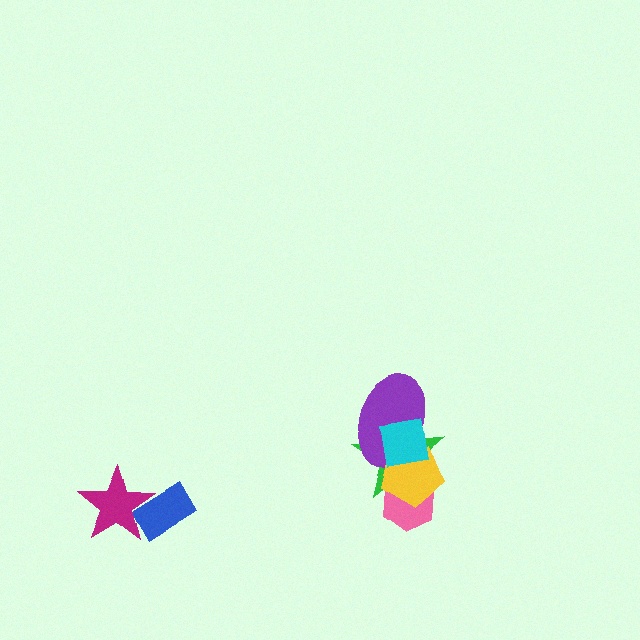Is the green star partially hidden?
Yes, it is partially covered by another shape.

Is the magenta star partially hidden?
No, no other shape covers it.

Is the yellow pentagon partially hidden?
Yes, it is partially covered by another shape.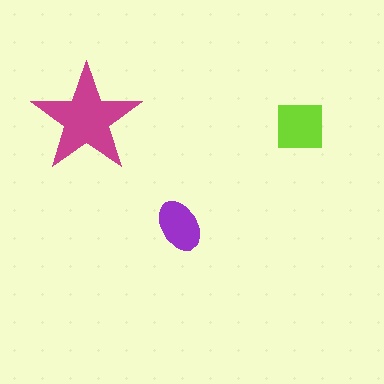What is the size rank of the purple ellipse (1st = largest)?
3rd.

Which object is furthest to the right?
The lime square is rightmost.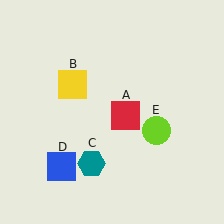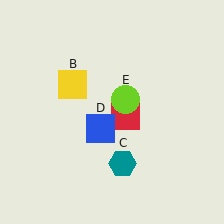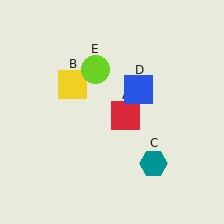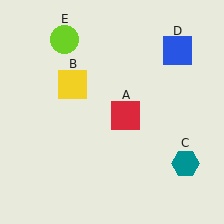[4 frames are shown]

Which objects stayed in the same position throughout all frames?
Red square (object A) and yellow square (object B) remained stationary.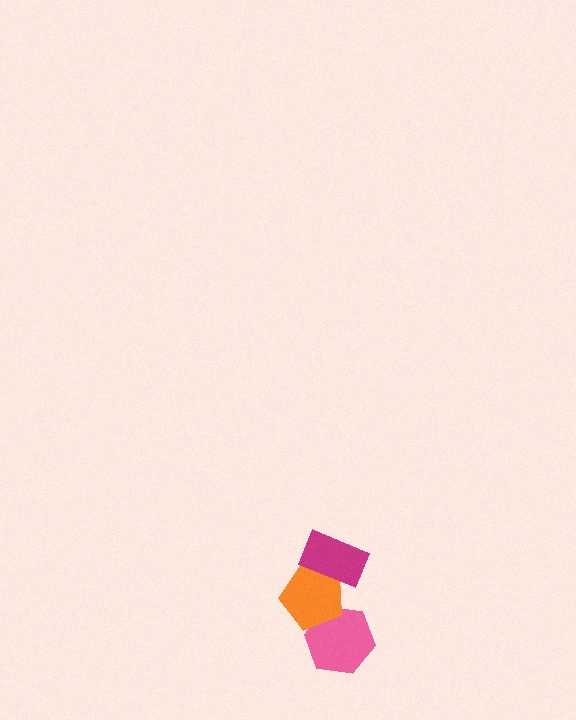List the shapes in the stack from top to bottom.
From top to bottom: the magenta rectangle, the orange pentagon, the pink hexagon.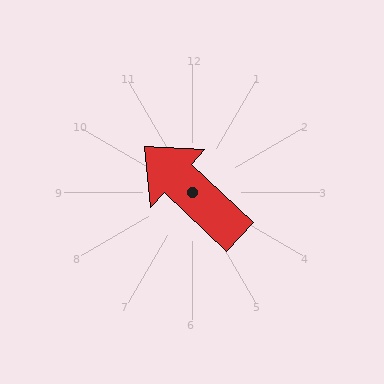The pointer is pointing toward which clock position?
Roughly 10 o'clock.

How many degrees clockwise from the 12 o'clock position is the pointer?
Approximately 313 degrees.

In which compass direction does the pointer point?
Northwest.